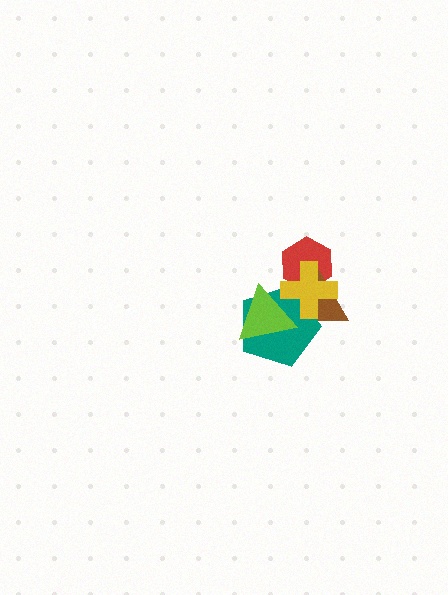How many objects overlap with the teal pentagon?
3 objects overlap with the teal pentagon.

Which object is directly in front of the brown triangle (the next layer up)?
The teal pentagon is directly in front of the brown triangle.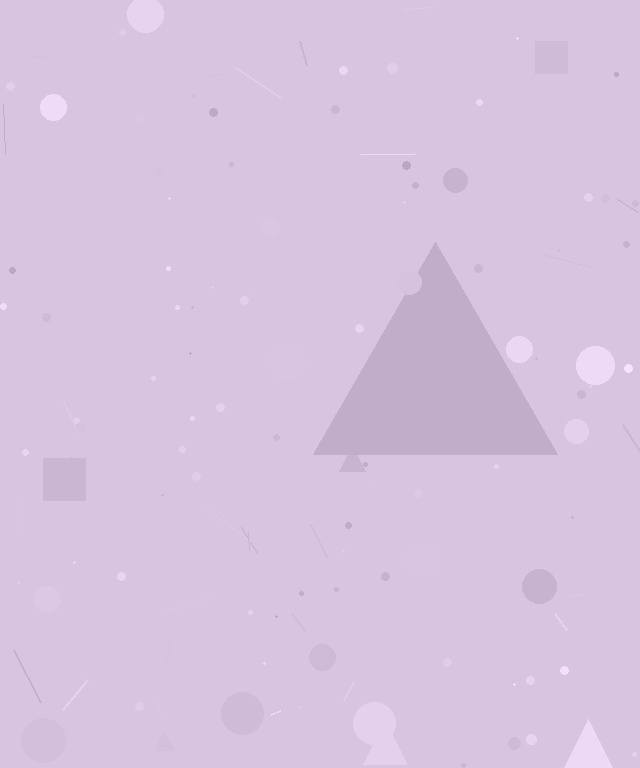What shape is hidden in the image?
A triangle is hidden in the image.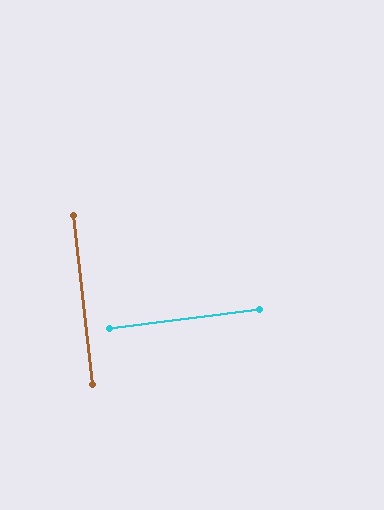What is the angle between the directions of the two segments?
Approximately 89 degrees.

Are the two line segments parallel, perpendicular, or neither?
Perpendicular — they meet at approximately 89°.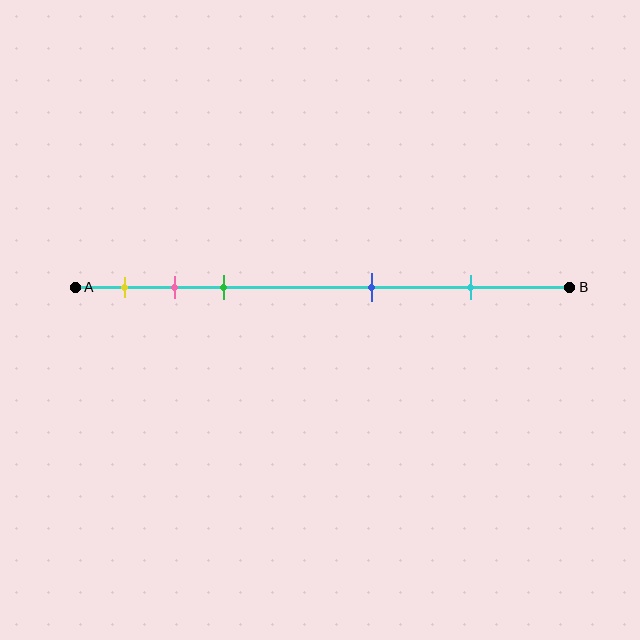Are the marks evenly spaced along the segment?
No, the marks are not evenly spaced.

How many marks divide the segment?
There are 5 marks dividing the segment.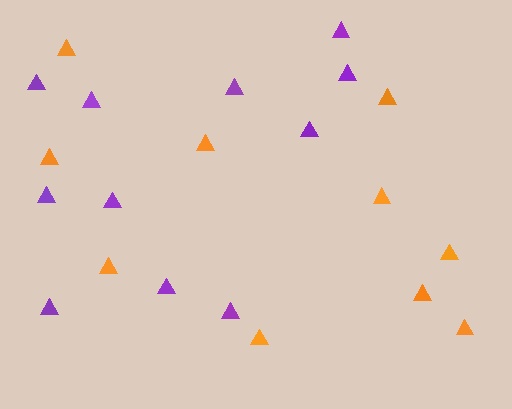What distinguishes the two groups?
There are 2 groups: one group of orange triangles (10) and one group of purple triangles (11).